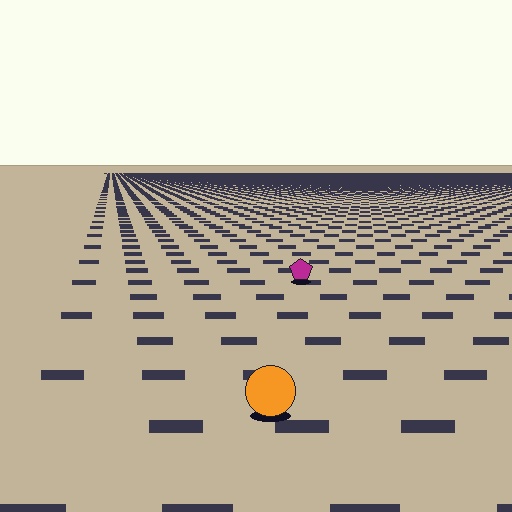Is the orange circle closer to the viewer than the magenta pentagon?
Yes. The orange circle is closer — you can tell from the texture gradient: the ground texture is coarser near it.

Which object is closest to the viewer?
The orange circle is closest. The texture marks near it are larger and more spread out.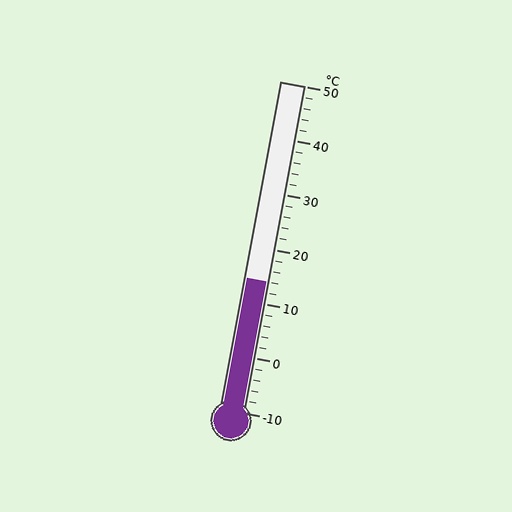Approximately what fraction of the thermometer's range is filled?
The thermometer is filled to approximately 40% of its range.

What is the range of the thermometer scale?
The thermometer scale ranges from -10°C to 50°C.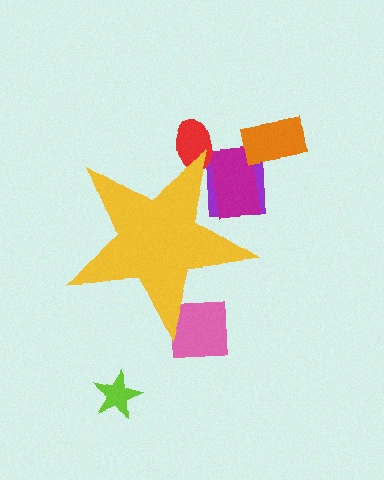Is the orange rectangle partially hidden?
No, the orange rectangle is fully visible.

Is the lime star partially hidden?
No, the lime star is fully visible.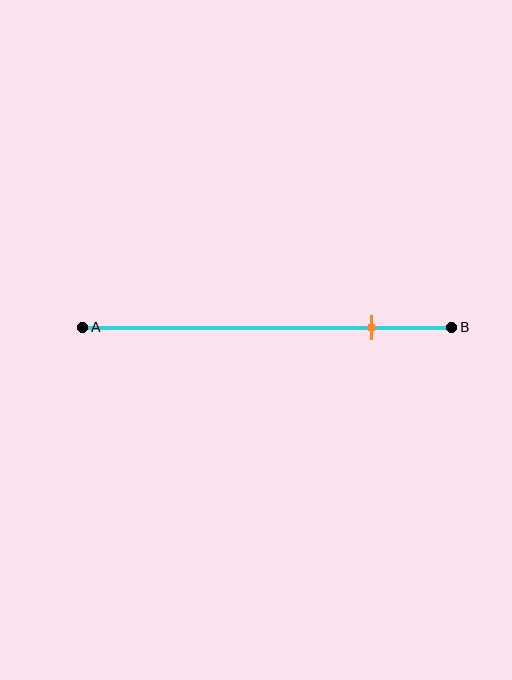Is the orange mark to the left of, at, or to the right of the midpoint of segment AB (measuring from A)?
The orange mark is to the right of the midpoint of segment AB.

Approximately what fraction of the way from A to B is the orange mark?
The orange mark is approximately 80% of the way from A to B.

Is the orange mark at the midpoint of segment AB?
No, the mark is at about 80% from A, not at the 50% midpoint.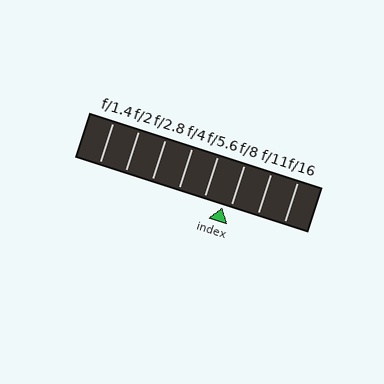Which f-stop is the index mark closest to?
The index mark is closest to f/8.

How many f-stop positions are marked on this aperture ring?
There are 8 f-stop positions marked.